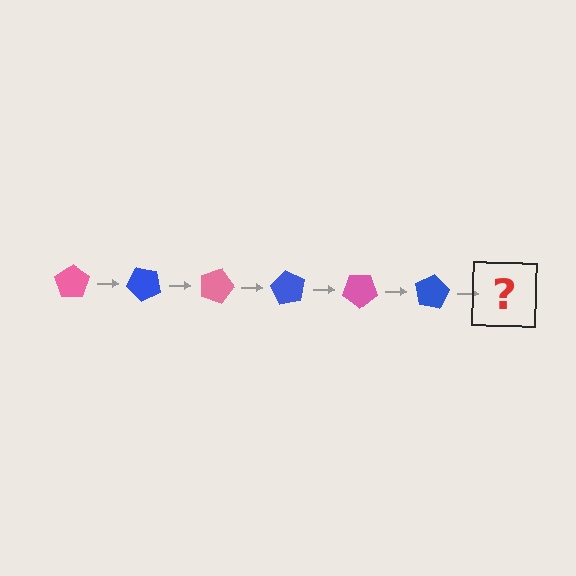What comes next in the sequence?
The next element should be a pink pentagon, rotated 270 degrees from the start.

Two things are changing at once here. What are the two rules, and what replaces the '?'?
The two rules are that it rotates 45 degrees each step and the color cycles through pink and blue. The '?' should be a pink pentagon, rotated 270 degrees from the start.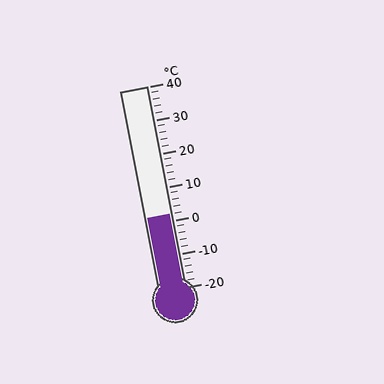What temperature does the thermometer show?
The thermometer shows approximately 2°C.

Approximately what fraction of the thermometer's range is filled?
The thermometer is filled to approximately 35% of its range.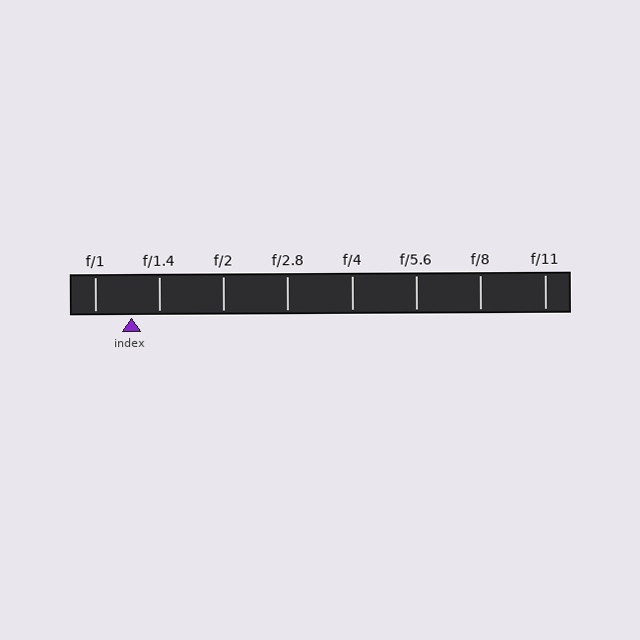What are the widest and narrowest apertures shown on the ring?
The widest aperture shown is f/1 and the narrowest is f/11.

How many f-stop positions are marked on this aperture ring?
There are 8 f-stop positions marked.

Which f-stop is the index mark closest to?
The index mark is closest to f/1.4.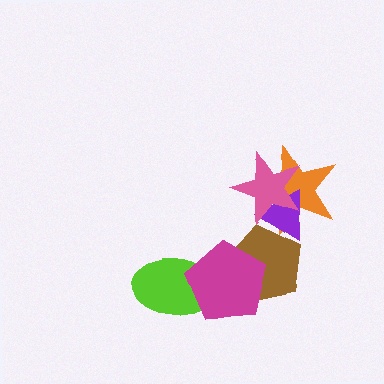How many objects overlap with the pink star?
2 objects overlap with the pink star.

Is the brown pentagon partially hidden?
Yes, it is partially covered by another shape.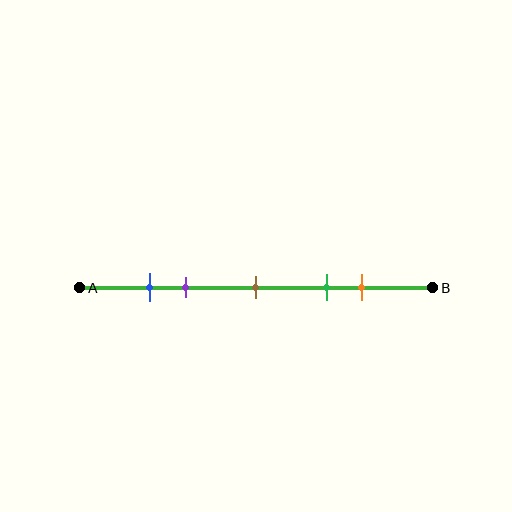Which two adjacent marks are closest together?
The blue and purple marks are the closest adjacent pair.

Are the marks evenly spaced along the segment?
No, the marks are not evenly spaced.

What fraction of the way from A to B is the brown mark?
The brown mark is approximately 50% (0.5) of the way from A to B.